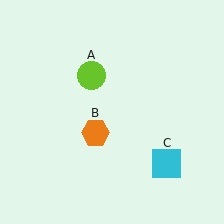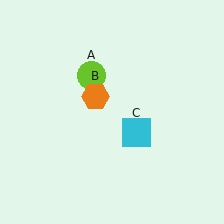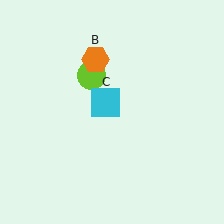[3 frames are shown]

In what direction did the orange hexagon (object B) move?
The orange hexagon (object B) moved up.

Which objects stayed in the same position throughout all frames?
Lime circle (object A) remained stationary.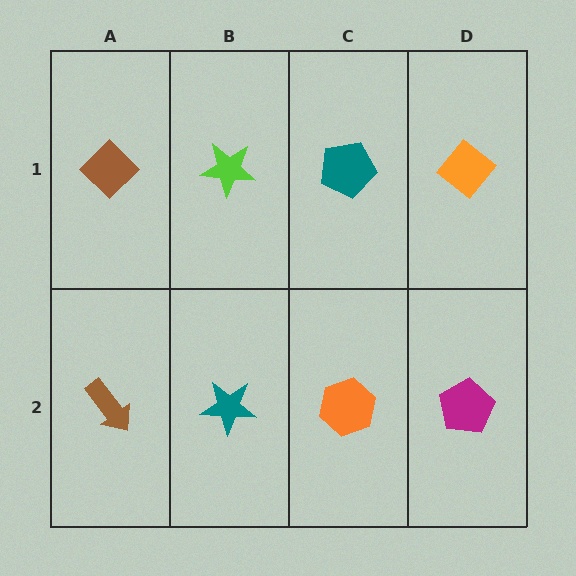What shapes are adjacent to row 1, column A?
A brown arrow (row 2, column A), a lime star (row 1, column B).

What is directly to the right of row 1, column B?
A teal pentagon.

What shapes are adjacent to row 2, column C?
A teal pentagon (row 1, column C), a teal star (row 2, column B), a magenta pentagon (row 2, column D).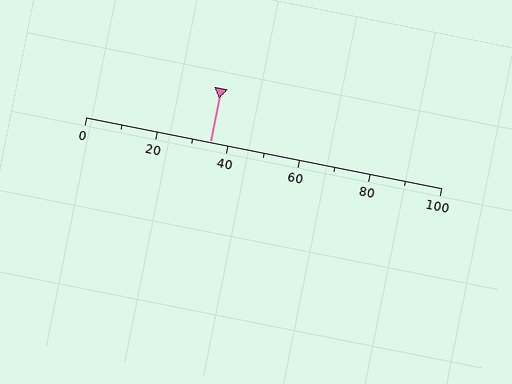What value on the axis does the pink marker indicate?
The marker indicates approximately 35.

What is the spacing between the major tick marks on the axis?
The major ticks are spaced 20 apart.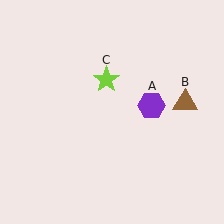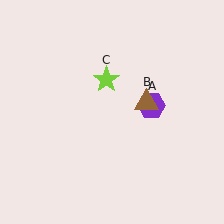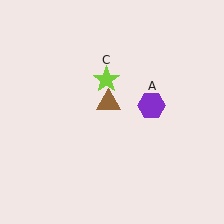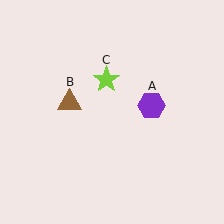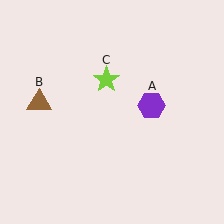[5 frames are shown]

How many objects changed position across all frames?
1 object changed position: brown triangle (object B).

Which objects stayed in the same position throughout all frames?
Purple hexagon (object A) and lime star (object C) remained stationary.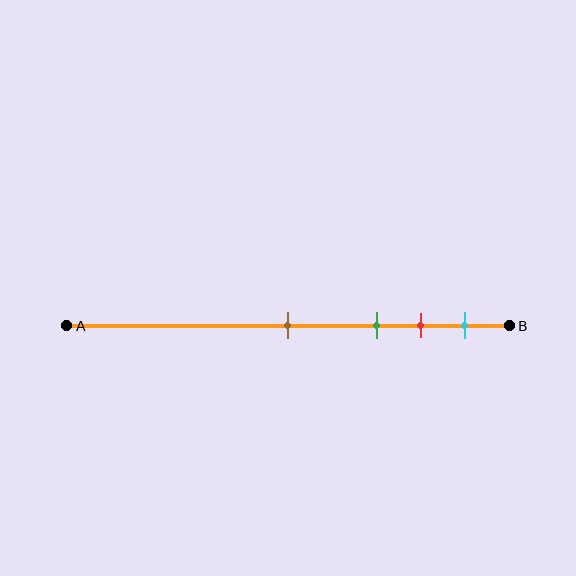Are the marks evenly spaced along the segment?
No, the marks are not evenly spaced.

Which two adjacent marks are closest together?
The red and cyan marks are the closest adjacent pair.